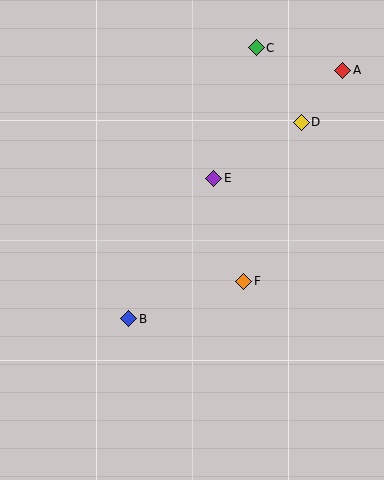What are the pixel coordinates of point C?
Point C is at (256, 48).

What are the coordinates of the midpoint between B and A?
The midpoint between B and A is at (236, 194).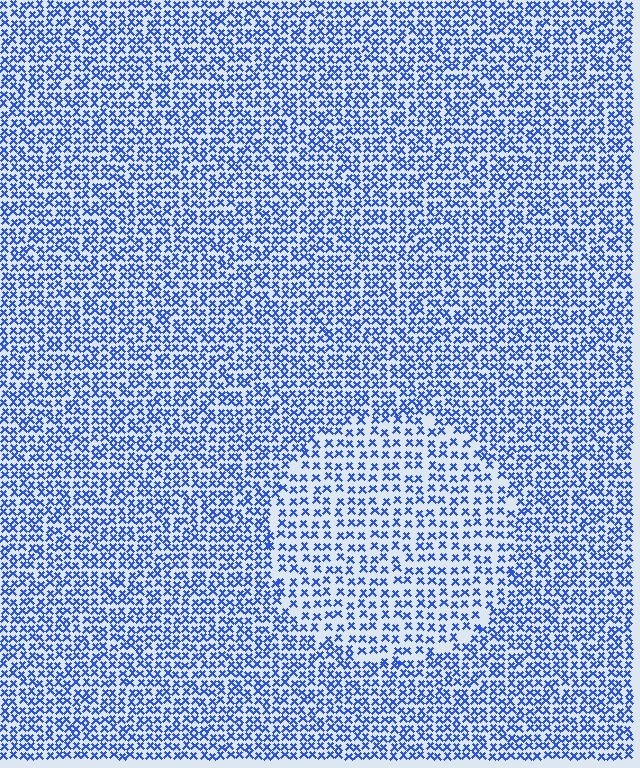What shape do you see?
I see a circle.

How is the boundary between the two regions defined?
The boundary is defined by a change in element density (approximately 1.6x ratio). All elements are the same color, size, and shape.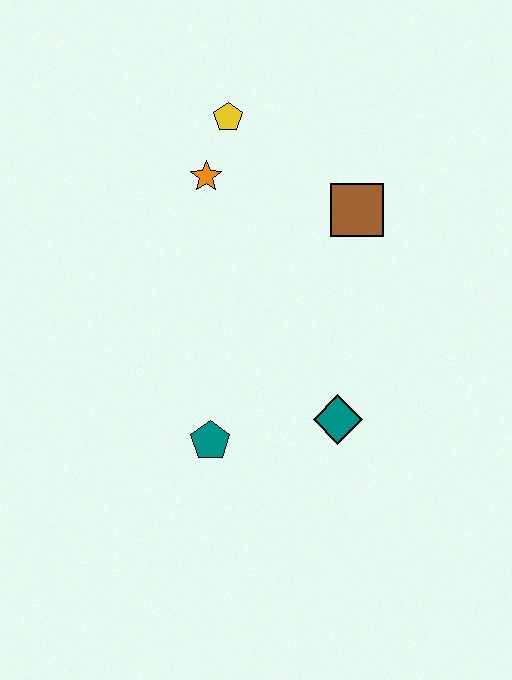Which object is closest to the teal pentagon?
The teal diamond is closest to the teal pentagon.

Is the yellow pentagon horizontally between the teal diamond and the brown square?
No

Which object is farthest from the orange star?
The teal diamond is farthest from the orange star.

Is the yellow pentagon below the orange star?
No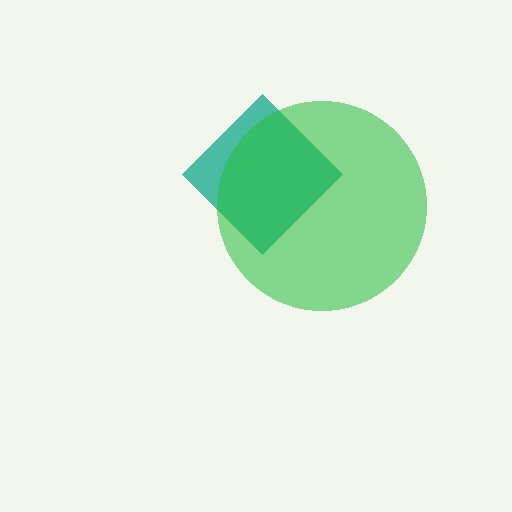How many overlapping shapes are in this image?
There are 2 overlapping shapes in the image.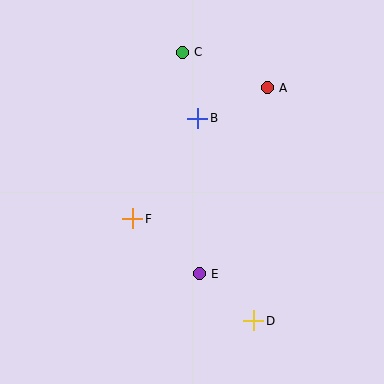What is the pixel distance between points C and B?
The distance between C and B is 68 pixels.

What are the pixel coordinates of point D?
Point D is at (254, 321).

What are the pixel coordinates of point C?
Point C is at (182, 52).